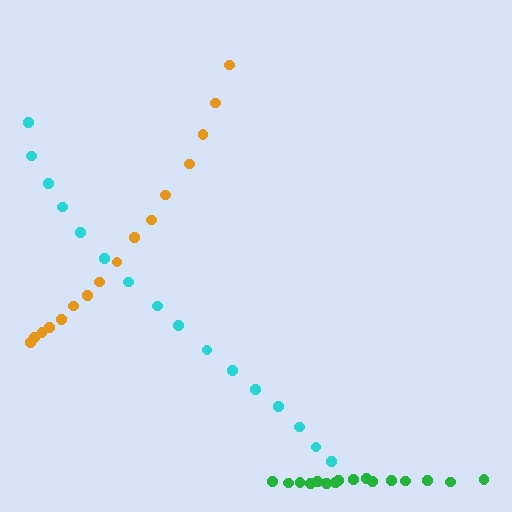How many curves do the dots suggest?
There are 3 distinct paths.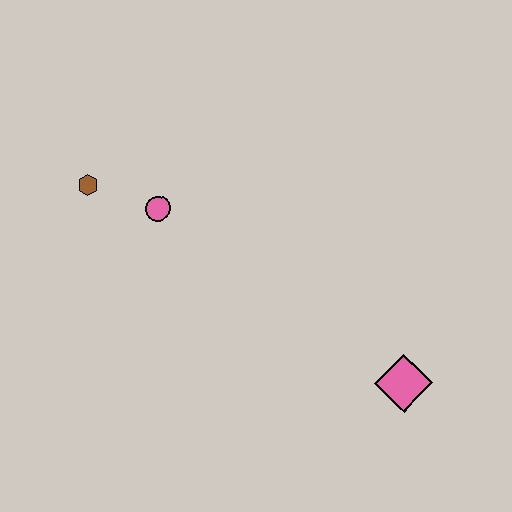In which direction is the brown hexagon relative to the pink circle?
The brown hexagon is to the left of the pink circle.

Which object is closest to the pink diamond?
The pink circle is closest to the pink diamond.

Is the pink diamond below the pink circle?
Yes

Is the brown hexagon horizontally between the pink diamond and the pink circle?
No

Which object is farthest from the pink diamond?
The brown hexagon is farthest from the pink diamond.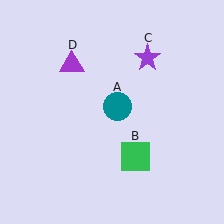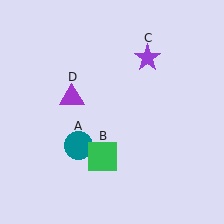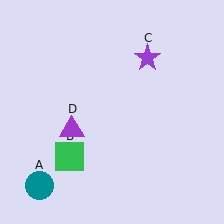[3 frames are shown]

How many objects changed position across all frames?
3 objects changed position: teal circle (object A), green square (object B), purple triangle (object D).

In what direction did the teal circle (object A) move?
The teal circle (object A) moved down and to the left.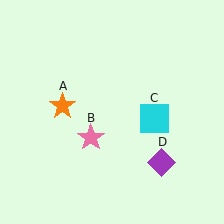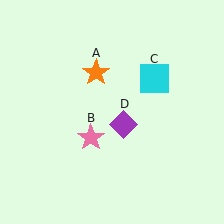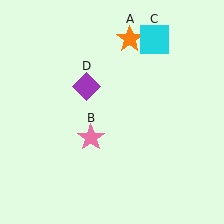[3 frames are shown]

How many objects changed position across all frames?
3 objects changed position: orange star (object A), cyan square (object C), purple diamond (object D).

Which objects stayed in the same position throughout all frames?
Pink star (object B) remained stationary.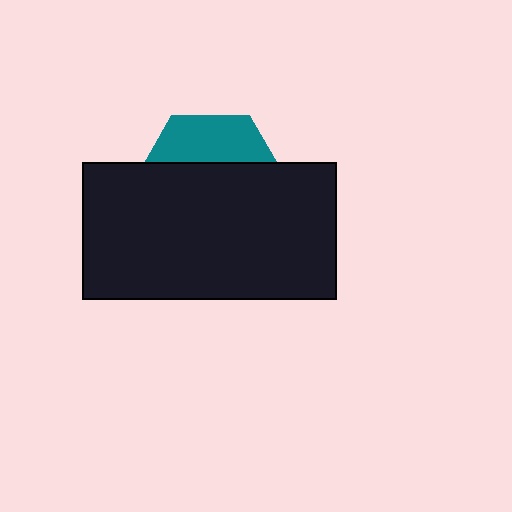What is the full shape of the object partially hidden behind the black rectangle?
The partially hidden object is a teal hexagon.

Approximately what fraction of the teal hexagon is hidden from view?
Roughly 69% of the teal hexagon is hidden behind the black rectangle.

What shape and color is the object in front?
The object in front is a black rectangle.